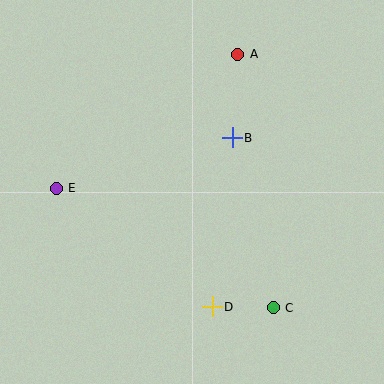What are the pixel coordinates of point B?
Point B is at (232, 138).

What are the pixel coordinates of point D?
Point D is at (212, 307).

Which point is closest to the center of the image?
Point B at (232, 138) is closest to the center.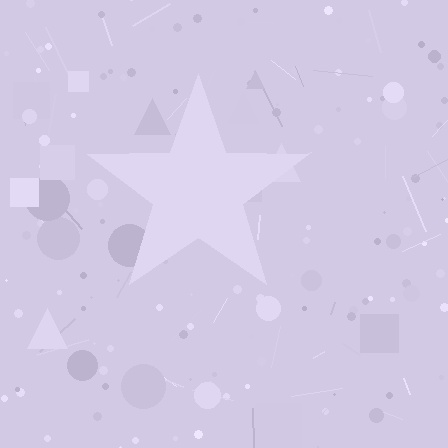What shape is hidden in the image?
A star is hidden in the image.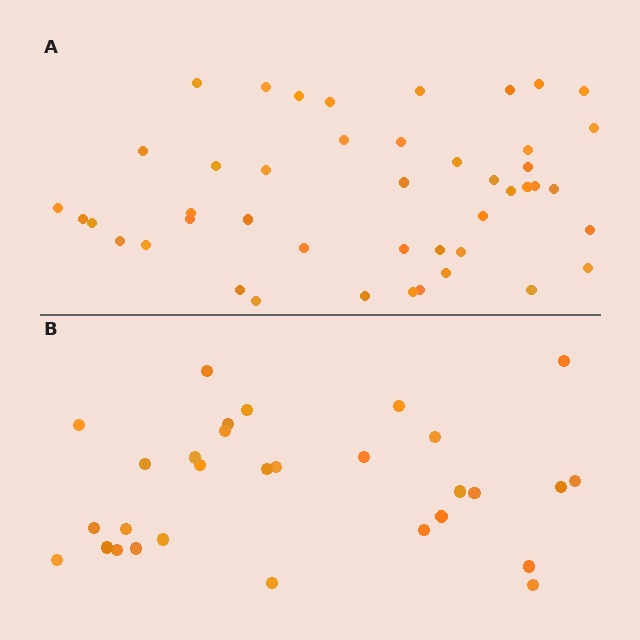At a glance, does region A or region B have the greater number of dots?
Region A (the top region) has more dots.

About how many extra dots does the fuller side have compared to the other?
Region A has approximately 15 more dots than region B.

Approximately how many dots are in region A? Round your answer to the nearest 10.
About 40 dots. (The exact count is 45, which rounds to 40.)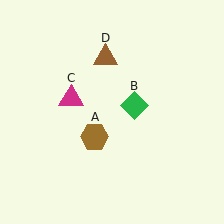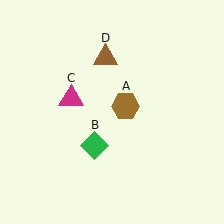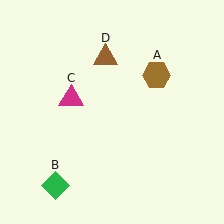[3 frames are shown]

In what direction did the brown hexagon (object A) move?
The brown hexagon (object A) moved up and to the right.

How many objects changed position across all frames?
2 objects changed position: brown hexagon (object A), green diamond (object B).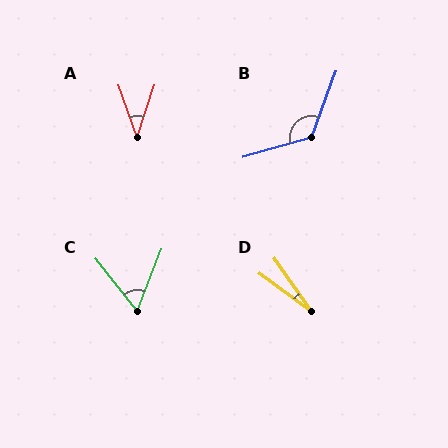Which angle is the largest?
B, at approximately 126 degrees.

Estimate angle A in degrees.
Approximately 38 degrees.